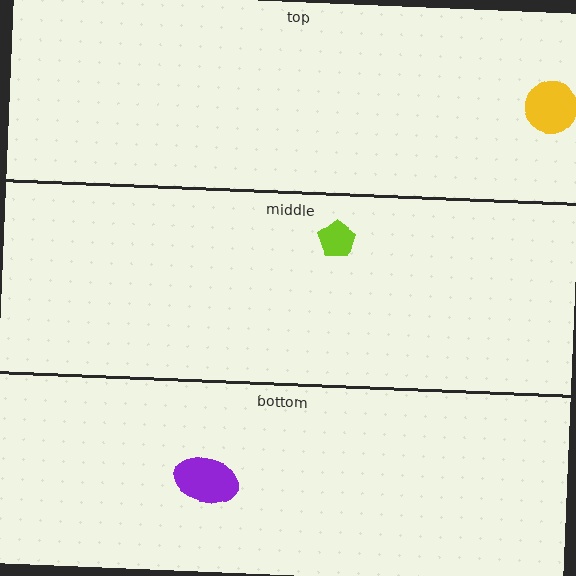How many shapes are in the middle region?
1.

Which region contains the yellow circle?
The top region.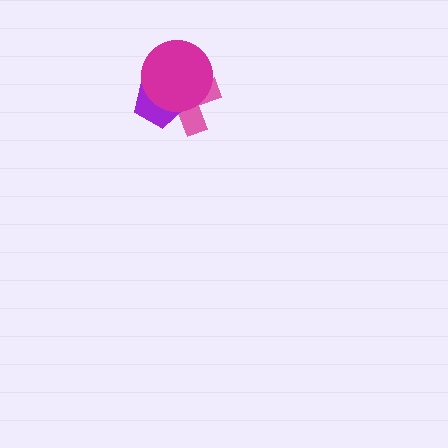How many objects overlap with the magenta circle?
2 objects overlap with the magenta circle.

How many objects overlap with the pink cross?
2 objects overlap with the pink cross.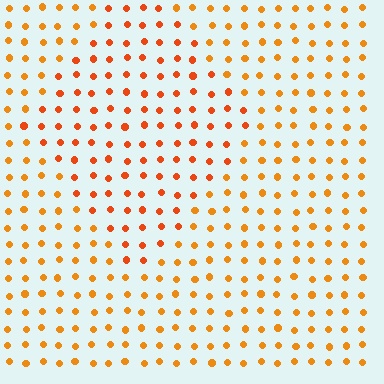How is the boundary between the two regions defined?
The boundary is defined purely by a slight shift in hue (about 19 degrees). Spacing, size, and orientation are identical on both sides.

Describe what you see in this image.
The image is filled with small orange elements in a uniform arrangement. A diamond-shaped region is visible where the elements are tinted to a slightly different hue, forming a subtle color boundary.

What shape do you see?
I see a diamond.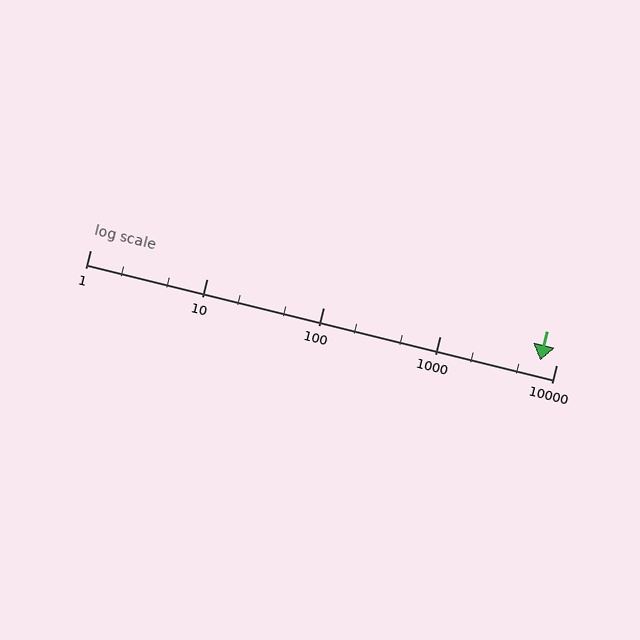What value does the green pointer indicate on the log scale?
The pointer indicates approximately 7300.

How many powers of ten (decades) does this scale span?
The scale spans 4 decades, from 1 to 10000.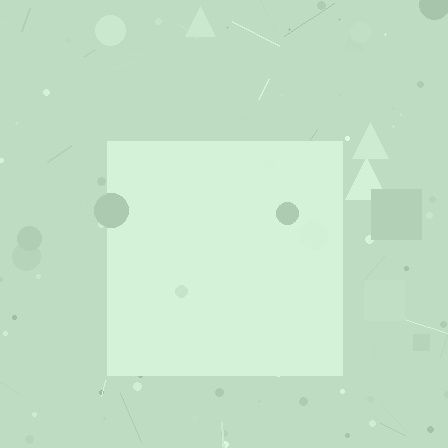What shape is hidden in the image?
A square is hidden in the image.